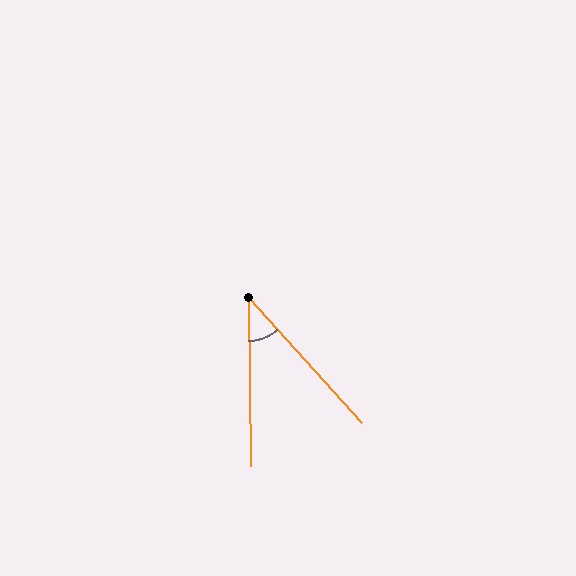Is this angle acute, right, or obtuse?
It is acute.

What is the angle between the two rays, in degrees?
Approximately 42 degrees.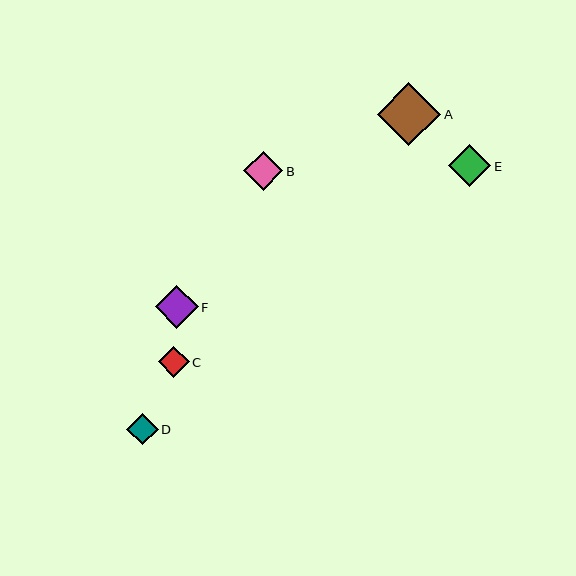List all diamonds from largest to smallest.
From largest to smallest: A, F, E, B, D, C.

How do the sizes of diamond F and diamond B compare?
Diamond F and diamond B are approximately the same size.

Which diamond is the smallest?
Diamond C is the smallest with a size of approximately 31 pixels.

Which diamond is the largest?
Diamond A is the largest with a size of approximately 64 pixels.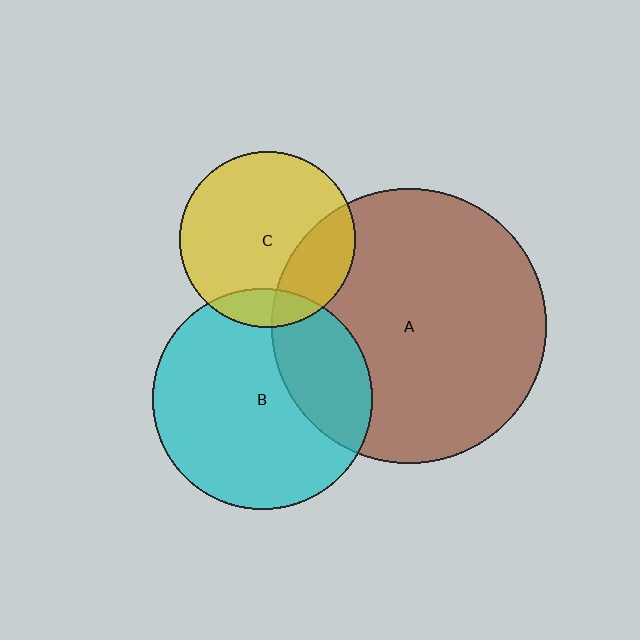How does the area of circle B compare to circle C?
Approximately 1.6 times.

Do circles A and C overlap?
Yes.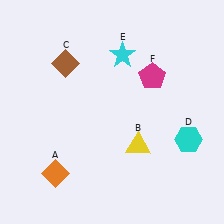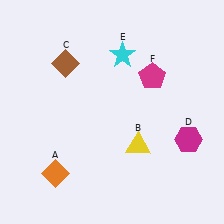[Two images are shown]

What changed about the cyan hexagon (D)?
In Image 1, D is cyan. In Image 2, it changed to magenta.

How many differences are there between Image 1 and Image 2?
There is 1 difference between the two images.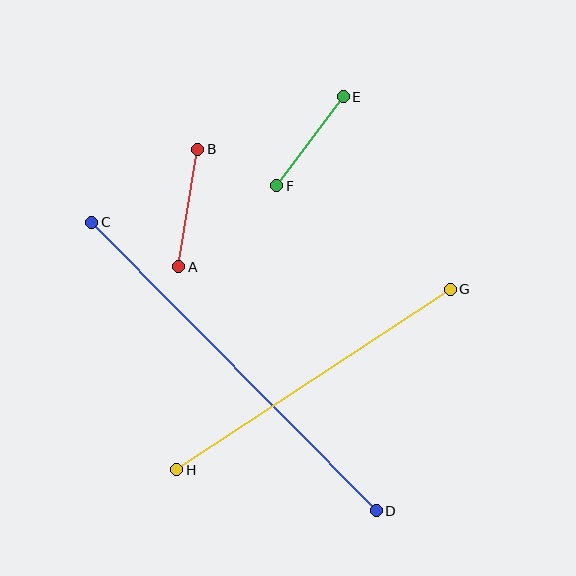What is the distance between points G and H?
The distance is approximately 327 pixels.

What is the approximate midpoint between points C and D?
The midpoint is at approximately (234, 367) pixels.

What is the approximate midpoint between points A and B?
The midpoint is at approximately (188, 208) pixels.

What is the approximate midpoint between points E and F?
The midpoint is at approximately (310, 141) pixels.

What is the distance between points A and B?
The distance is approximately 119 pixels.